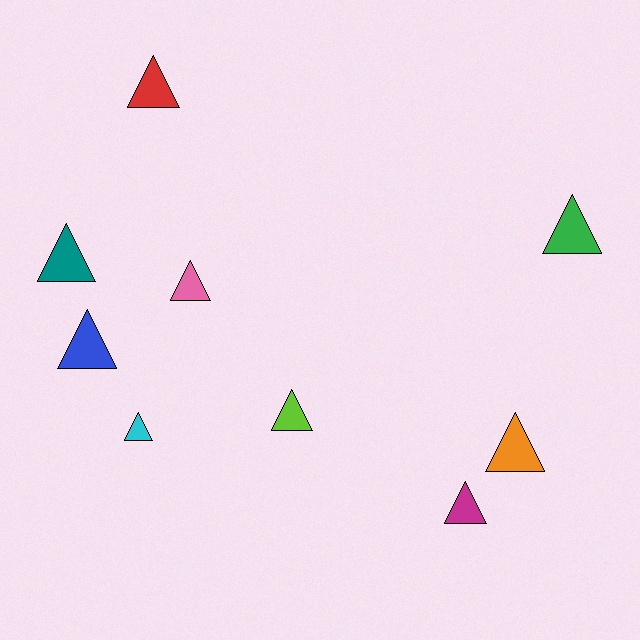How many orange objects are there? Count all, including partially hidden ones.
There is 1 orange object.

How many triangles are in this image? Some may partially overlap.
There are 9 triangles.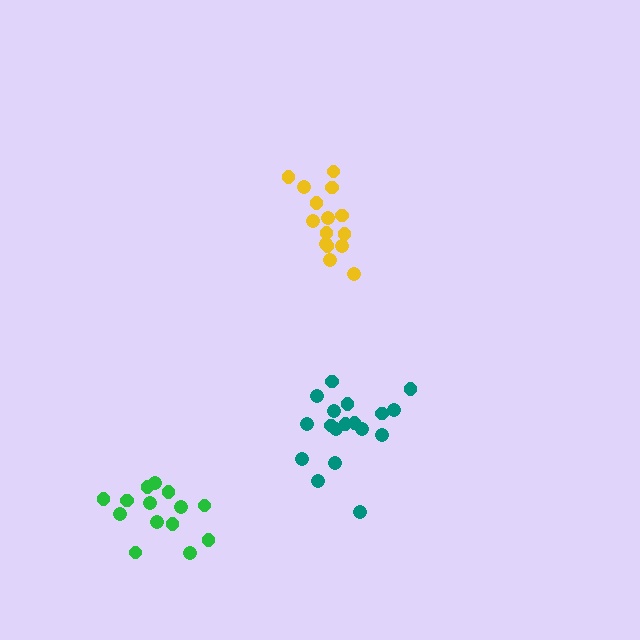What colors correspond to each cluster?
The clusters are colored: yellow, teal, green.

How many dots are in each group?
Group 1: 15 dots, Group 2: 18 dots, Group 3: 14 dots (47 total).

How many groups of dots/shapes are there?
There are 3 groups.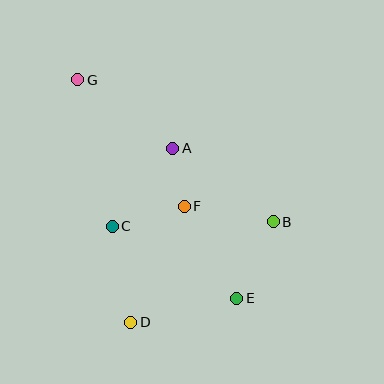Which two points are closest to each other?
Points A and F are closest to each other.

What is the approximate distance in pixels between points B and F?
The distance between B and F is approximately 91 pixels.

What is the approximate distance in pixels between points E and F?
The distance between E and F is approximately 106 pixels.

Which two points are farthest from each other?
Points E and G are farthest from each other.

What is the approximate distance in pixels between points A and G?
The distance between A and G is approximately 117 pixels.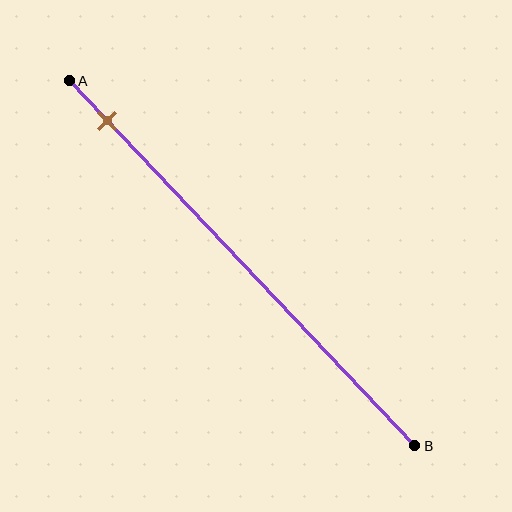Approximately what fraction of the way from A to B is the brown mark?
The brown mark is approximately 10% of the way from A to B.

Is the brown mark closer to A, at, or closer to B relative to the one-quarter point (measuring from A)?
The brown mark is closer to point A than the one-quarter point of segment AB.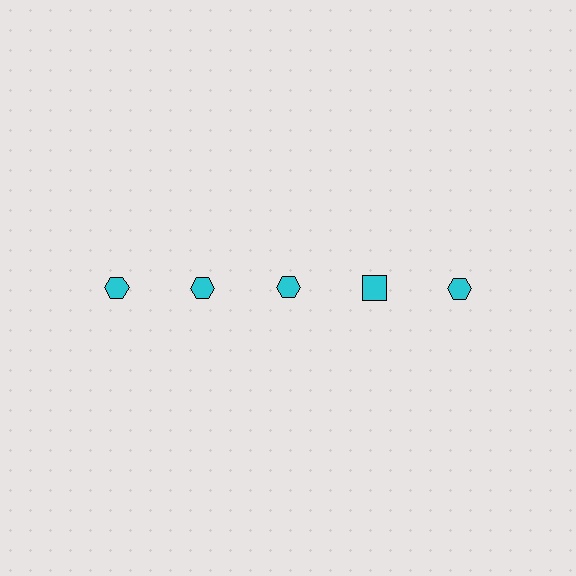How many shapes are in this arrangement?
There are 5 shapes arranged in a grid pattern.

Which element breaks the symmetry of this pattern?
The cyan square in the top row, second from right column breaks the symmetry. All other shapes are cyan hexagons.